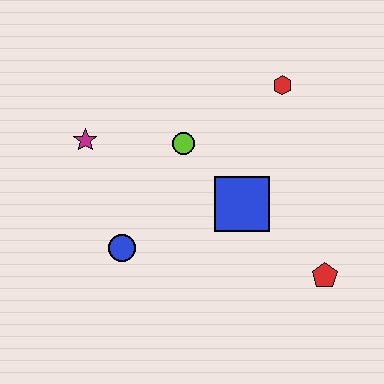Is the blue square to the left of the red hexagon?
Yes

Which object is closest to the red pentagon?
The blue square is closest to the red pentagon.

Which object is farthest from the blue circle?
The red hexagon is farthest from the blue circle.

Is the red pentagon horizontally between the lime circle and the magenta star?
No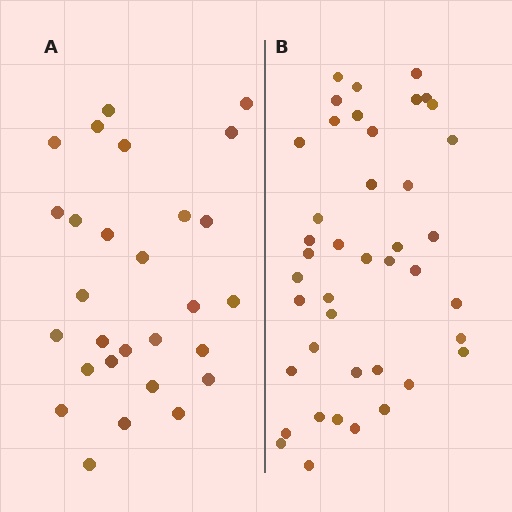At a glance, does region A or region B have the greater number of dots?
Region B (the right region) has more dots.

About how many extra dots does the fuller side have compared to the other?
Region B has approximately 15 more dots than region A.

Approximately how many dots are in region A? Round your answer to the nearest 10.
About 30 dots. (The exact count is 28, which rounds to 30.)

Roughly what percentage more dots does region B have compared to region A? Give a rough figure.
About 50% more.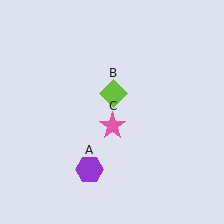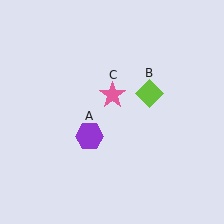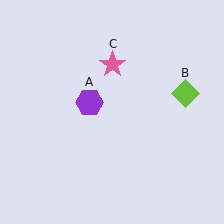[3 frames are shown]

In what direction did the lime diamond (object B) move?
The lime diamond (object B) moved right.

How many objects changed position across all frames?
3 objects changed position: purple hexagon (object A), lime diamond (object B), pink star (object C).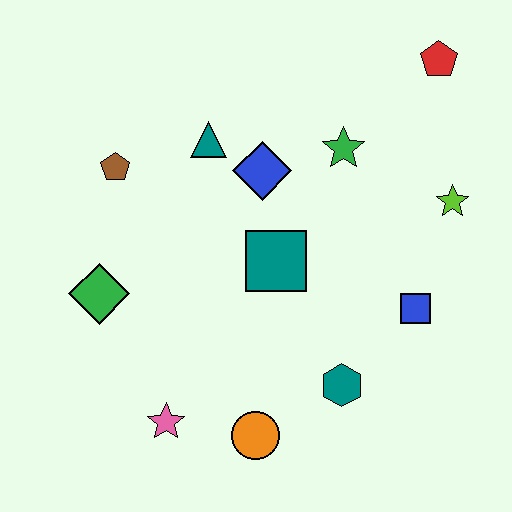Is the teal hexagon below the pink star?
No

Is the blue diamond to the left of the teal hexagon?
Yes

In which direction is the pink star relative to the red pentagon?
The pink star is below the red pentagon.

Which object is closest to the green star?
The blue diamond is closest to the green star.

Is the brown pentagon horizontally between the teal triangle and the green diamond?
Yes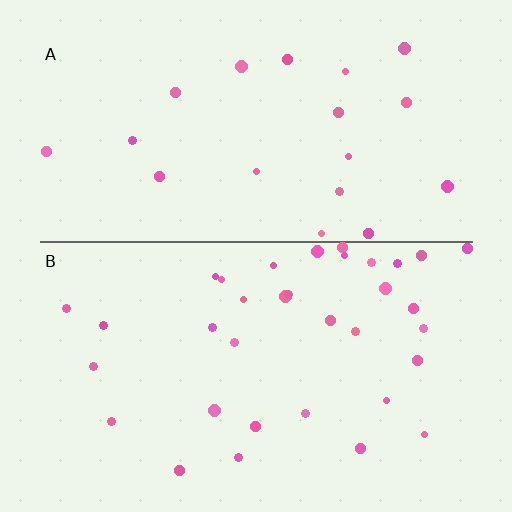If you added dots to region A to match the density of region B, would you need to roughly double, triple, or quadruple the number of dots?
Approximately double.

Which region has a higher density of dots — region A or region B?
B (the bottom).